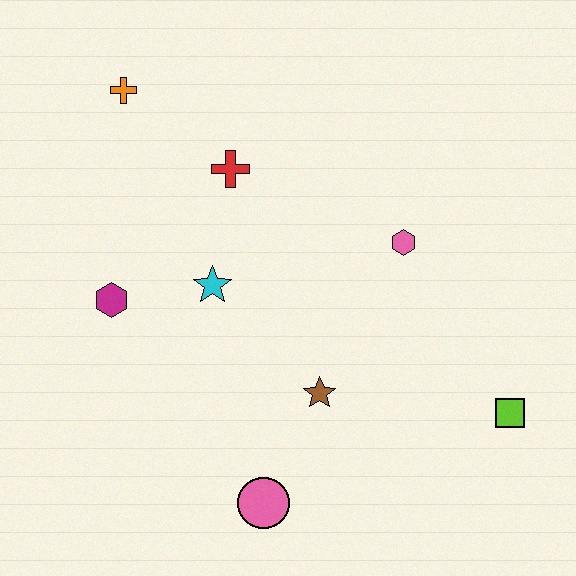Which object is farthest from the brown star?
The orange cross is farthest from the brown star.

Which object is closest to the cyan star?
The magenta hexagon is closest to the cyan star.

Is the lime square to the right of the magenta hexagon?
Yes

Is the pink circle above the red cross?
No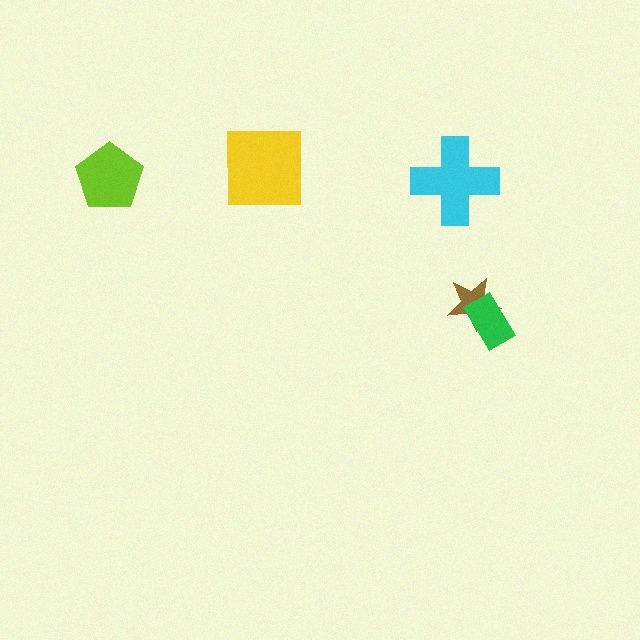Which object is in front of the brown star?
The green rectangle is in front of the brown star.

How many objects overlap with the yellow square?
0 objects overlap with the yellow square.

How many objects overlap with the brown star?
1 object overlaps with the brown star.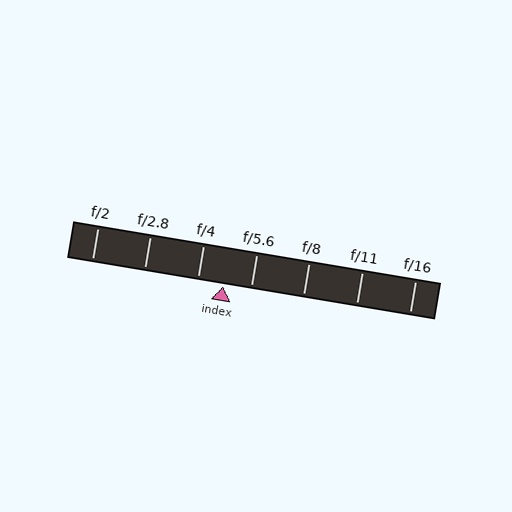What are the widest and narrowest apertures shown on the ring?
The widest aperture shown is f/2 and the narrowest is f/16.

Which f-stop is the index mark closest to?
The index mark is closest to f/4.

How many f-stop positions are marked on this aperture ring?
There are 7 f-stop positions marked.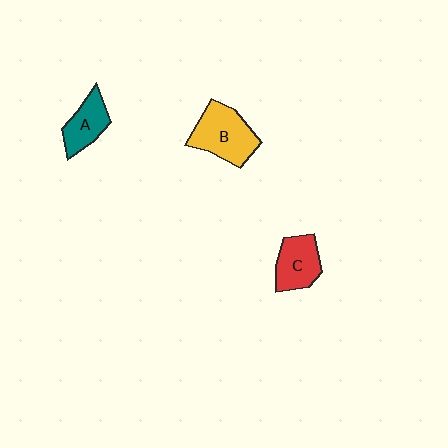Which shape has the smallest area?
Shape A (teal).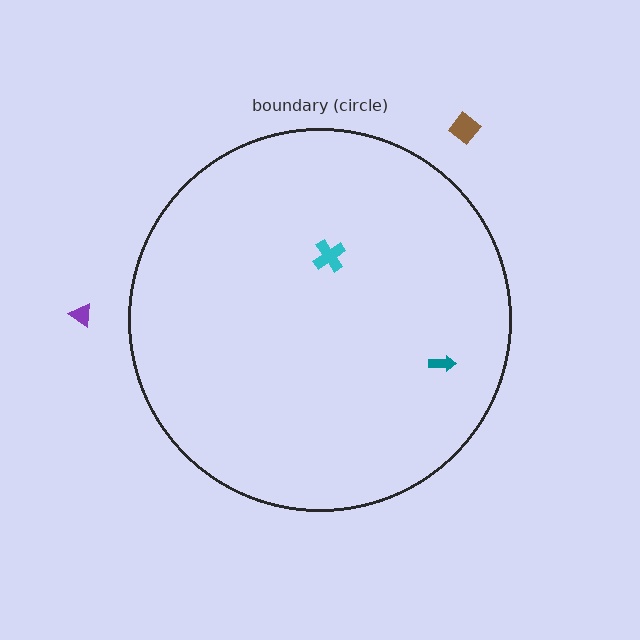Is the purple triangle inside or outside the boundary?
Outside.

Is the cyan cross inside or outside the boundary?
Inside.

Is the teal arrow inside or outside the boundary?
Inside.